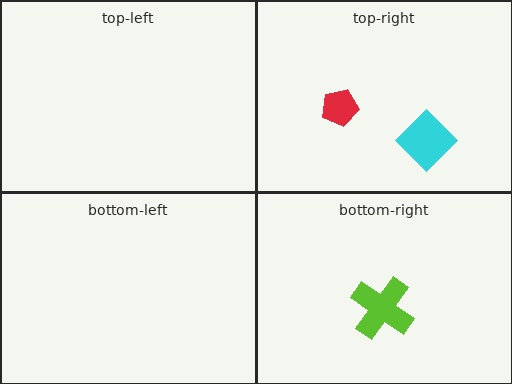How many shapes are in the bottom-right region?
1.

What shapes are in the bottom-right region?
The lime cross.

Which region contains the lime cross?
The bottom-right region.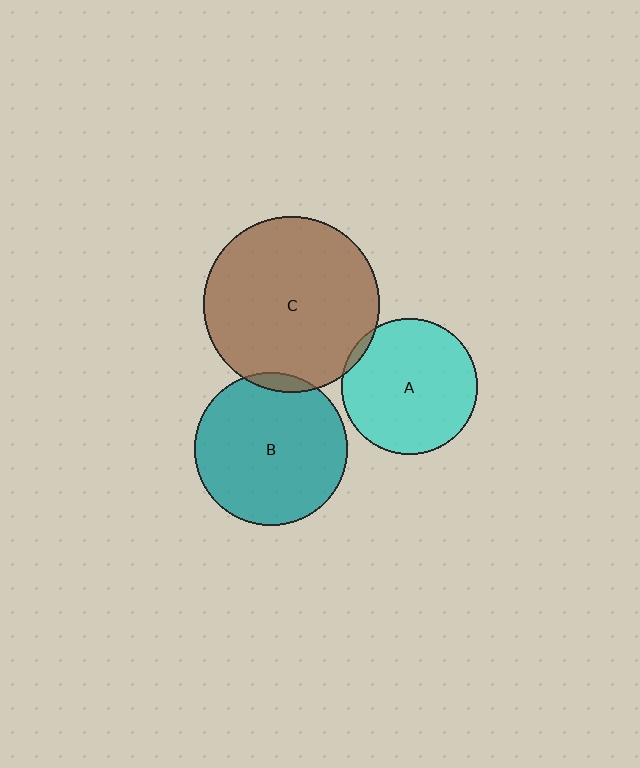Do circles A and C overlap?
Yes.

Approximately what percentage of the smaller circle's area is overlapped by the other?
Approximately 5%.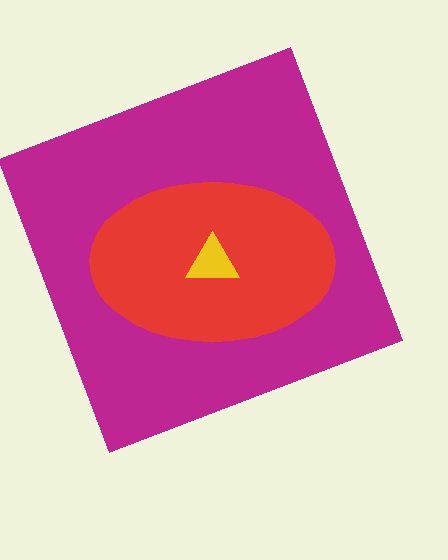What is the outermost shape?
The magenta square.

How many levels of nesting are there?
3.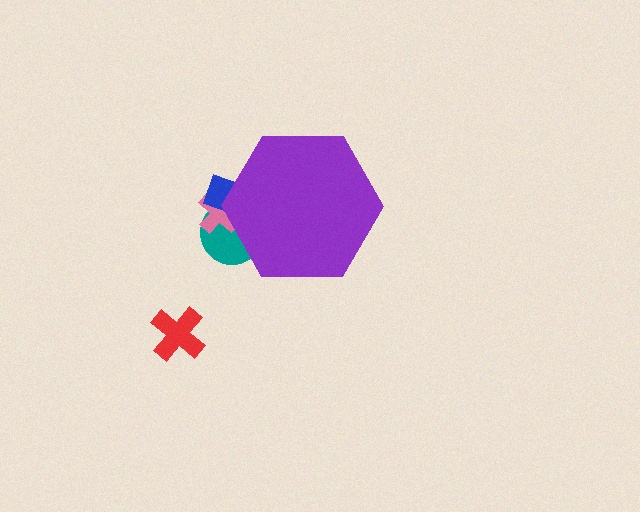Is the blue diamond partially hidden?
Yes, the blue diamond is partially hidden behind the purple hexagon.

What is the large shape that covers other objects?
A purple hexagon.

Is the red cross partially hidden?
No, the red cross is fully visible.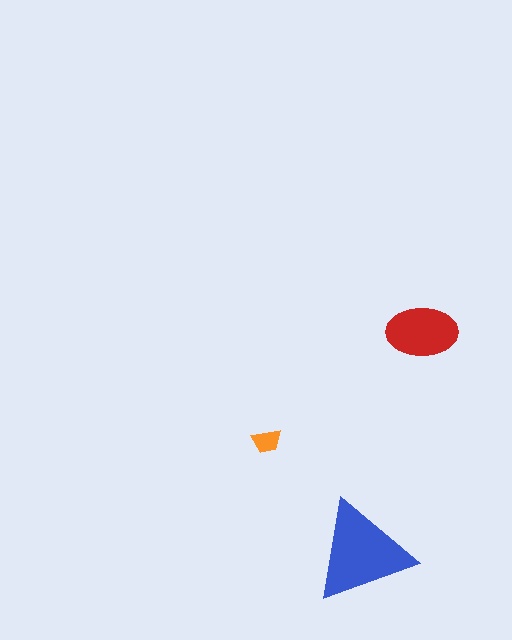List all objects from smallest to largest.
The orange trapezoid, the red ellipse, the blue triangle.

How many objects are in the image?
There are 3 objects in the image.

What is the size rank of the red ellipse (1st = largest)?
2nd.